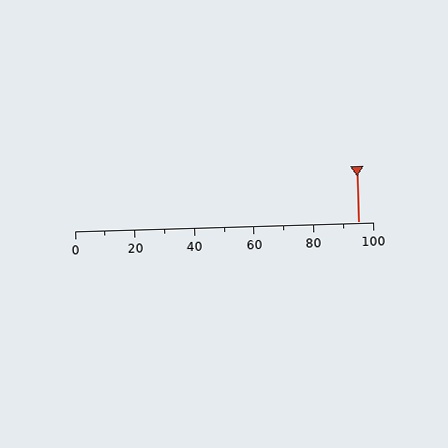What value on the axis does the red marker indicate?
The marker indicates approximately 95.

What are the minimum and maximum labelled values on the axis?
The axis runs from 0 to 100.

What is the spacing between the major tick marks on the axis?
The major ticks are spaced 20 apart.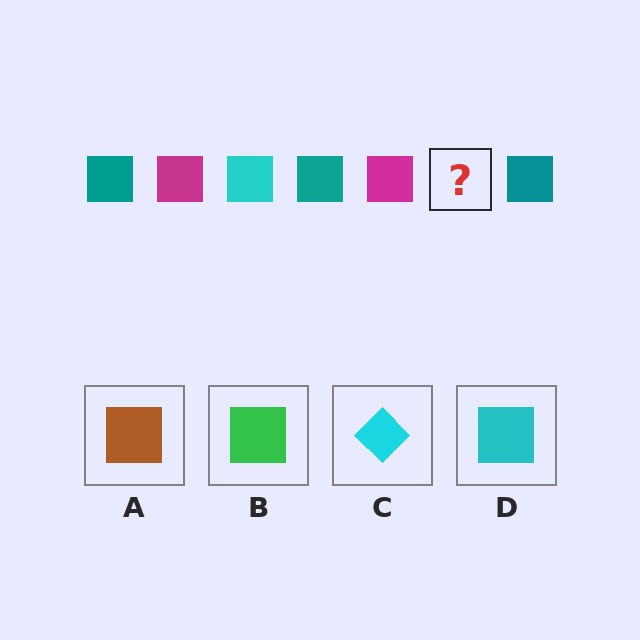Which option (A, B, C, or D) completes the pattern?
D.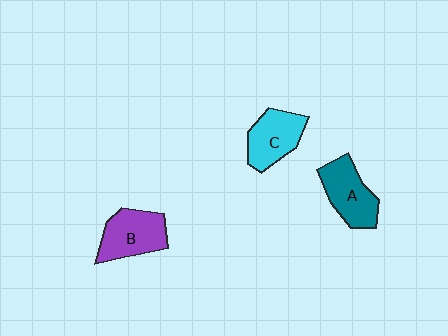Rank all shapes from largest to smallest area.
From largest to smallest: B (purple), A (teal), C (cyan).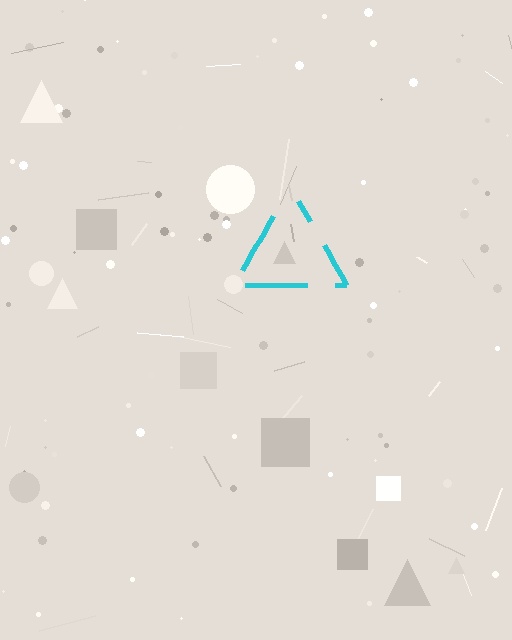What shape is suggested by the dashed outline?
The dashed outline suggests a triangle.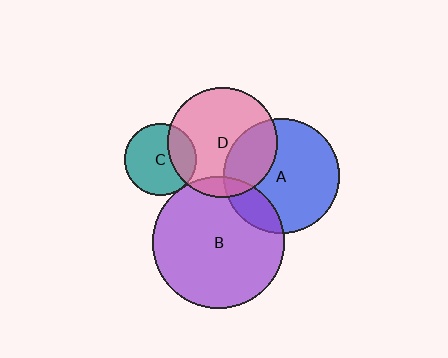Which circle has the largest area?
Circle B (purple).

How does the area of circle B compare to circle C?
Approximately 3.3 times.